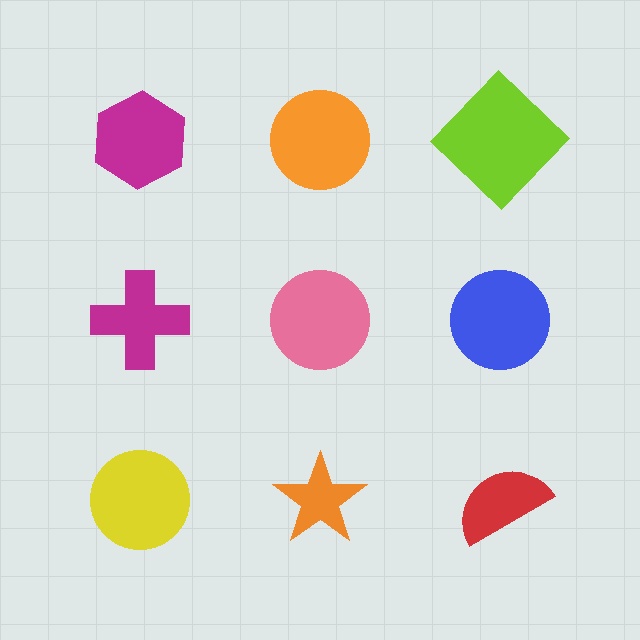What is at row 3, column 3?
A red semicircle.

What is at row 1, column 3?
A lime diamond.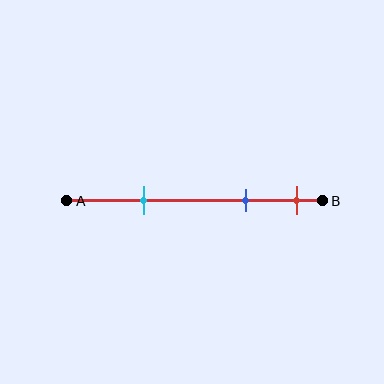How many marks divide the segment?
There are 3 marks dividing the segment.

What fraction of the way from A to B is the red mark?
The red mark is approximately 90% (0.9) of the way from A to B.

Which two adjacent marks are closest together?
The blue and red marks are the closest adjacent pair.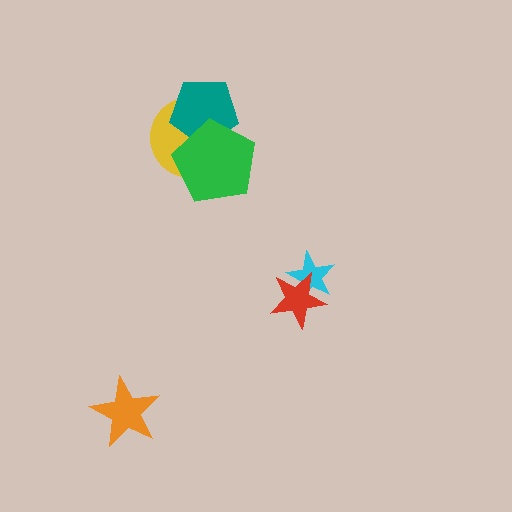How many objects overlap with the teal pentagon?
2 objects overlap with the teal pentagon.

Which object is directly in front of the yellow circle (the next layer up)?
The teal pentagon is directly in front of the yellow circle.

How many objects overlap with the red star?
1 object overlaps with the red star.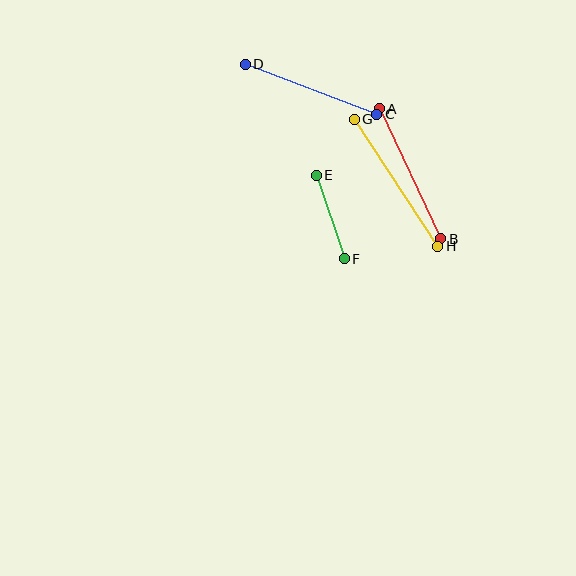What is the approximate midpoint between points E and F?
The midpoint is at approximately (330, 217) pixels.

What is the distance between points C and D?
The distance is approximately 140 pixels.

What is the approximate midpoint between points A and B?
The midpoint is at approximately (410, 174) pixels.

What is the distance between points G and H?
The distance is approximately 152 pixels.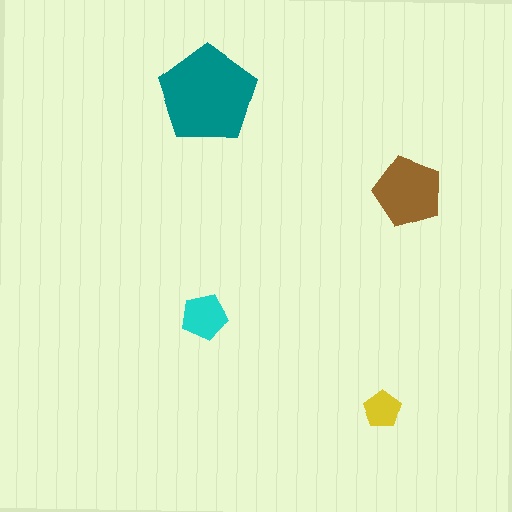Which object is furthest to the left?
The teal pentagon is leftmost.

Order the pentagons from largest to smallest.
the teal one, the brown one, the cyan one, the yellow one.